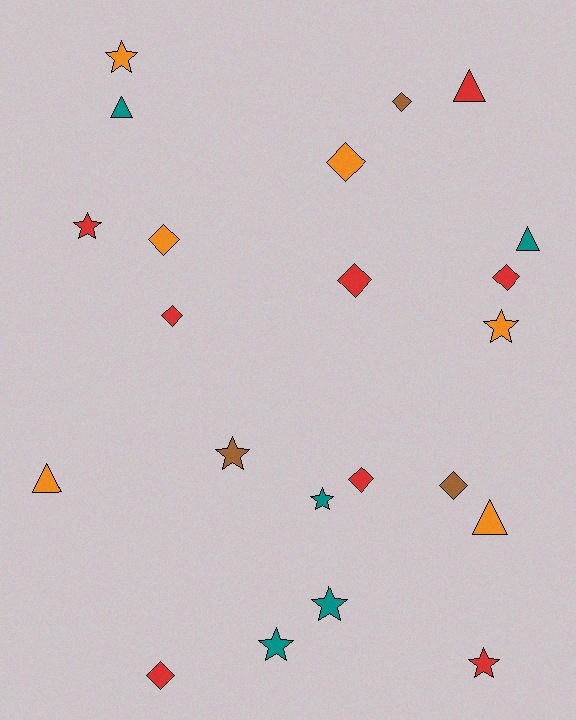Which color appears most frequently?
Red, with 8 objects.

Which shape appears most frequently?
Diamond, with 9 objects.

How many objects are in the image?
There are 22 objects.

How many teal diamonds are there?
There are no teal diamonds.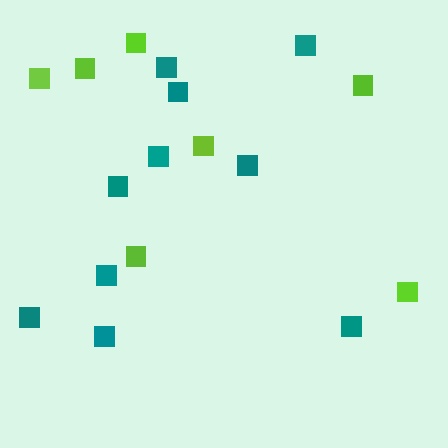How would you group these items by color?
There are 2 groups: one group of teal squares (10) and one group of lime squares (7).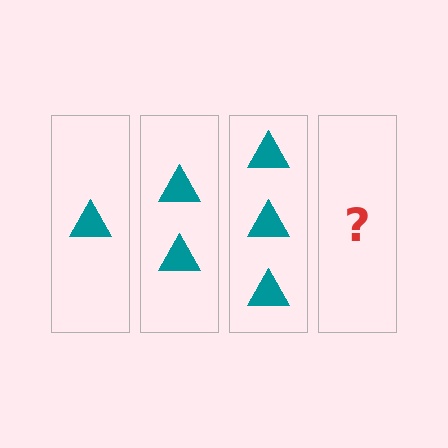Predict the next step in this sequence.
The next step is 4 triangles.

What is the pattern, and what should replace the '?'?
The pattern is that each step adds one more triangle. The '?' should be 4 triangles.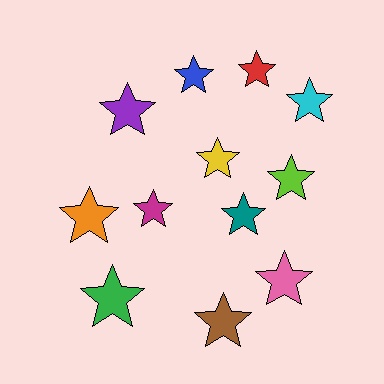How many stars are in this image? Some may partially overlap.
There are 12 stars.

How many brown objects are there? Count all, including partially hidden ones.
There is 1 brown object.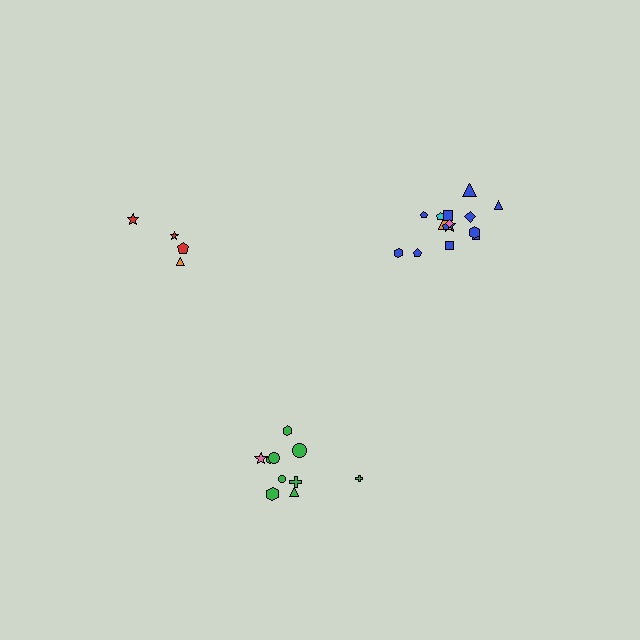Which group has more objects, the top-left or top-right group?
The top-right group.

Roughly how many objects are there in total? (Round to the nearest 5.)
Roughly 30 objects in total.